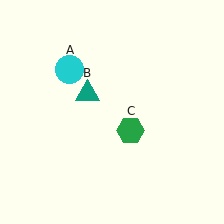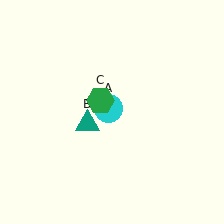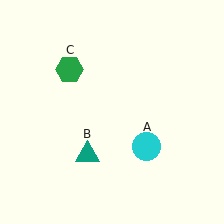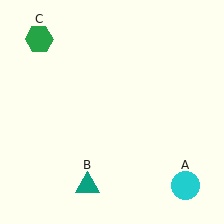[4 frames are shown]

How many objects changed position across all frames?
3 objects changed position: cyan circle (object A), teal triangle (object B), green hexagon (object C).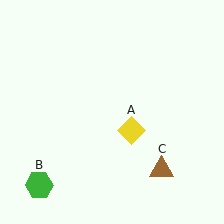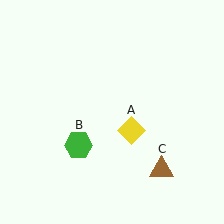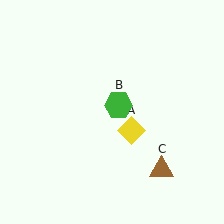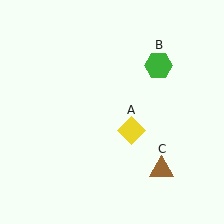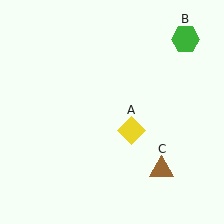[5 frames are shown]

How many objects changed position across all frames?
1 object changed position: green hexagon (object B).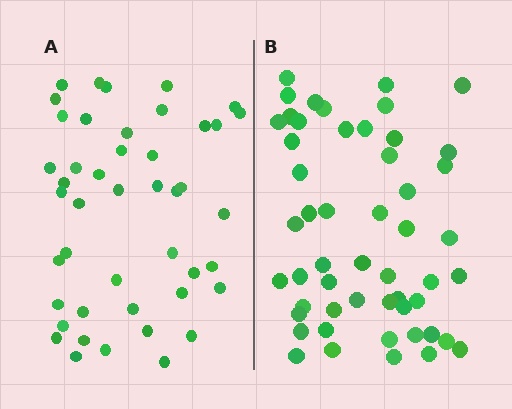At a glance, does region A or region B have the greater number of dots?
Region B (the right region) has more dots.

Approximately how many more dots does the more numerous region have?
Region B has roughly 8 or so more dots than region A.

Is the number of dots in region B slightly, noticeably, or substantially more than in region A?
Region B has only slightly more — the two regions are fairly close. The ratio is roughly 1.2 to 1.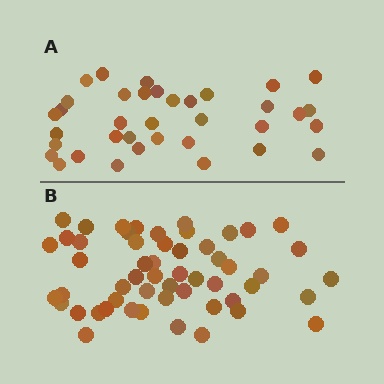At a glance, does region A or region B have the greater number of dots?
Region B (the bottom region) has more dots.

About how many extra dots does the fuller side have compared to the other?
Region B has approximately 20 more dots than region A.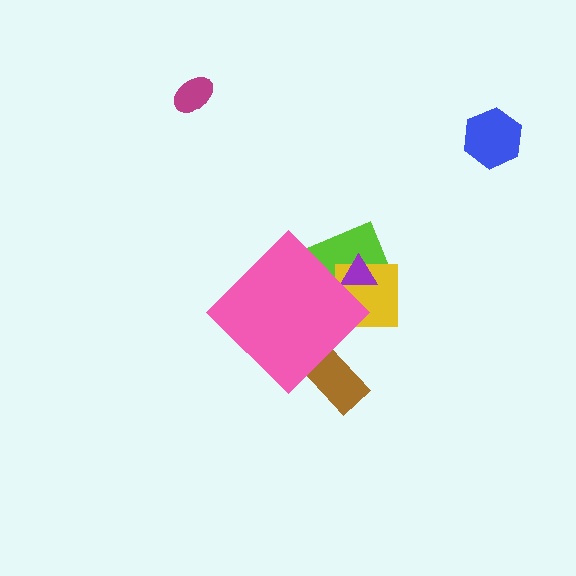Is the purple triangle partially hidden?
Yes, the purple triangle is partially hidden behind the pink diamond.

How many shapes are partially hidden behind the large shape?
4 shapes are partially hidden.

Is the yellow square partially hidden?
Yes, the yellow square is partially hidden behind the pink diamond.